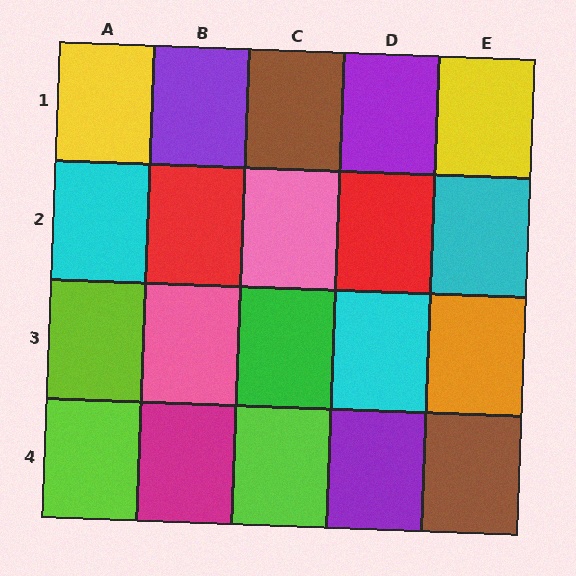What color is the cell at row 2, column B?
Red.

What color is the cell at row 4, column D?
Purple.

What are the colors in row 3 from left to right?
Lime, pink, green, cyan, orange.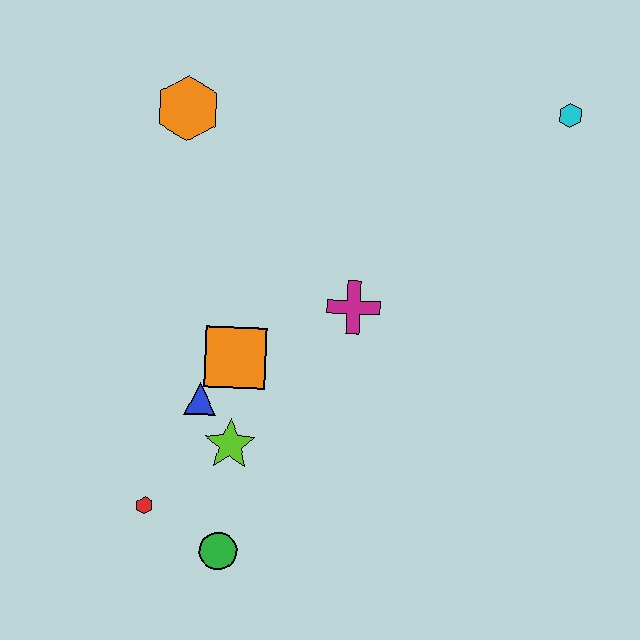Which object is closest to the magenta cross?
The orange square is closest to the magenta cross.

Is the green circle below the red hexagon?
Yes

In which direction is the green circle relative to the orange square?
The green circle is below the orange square.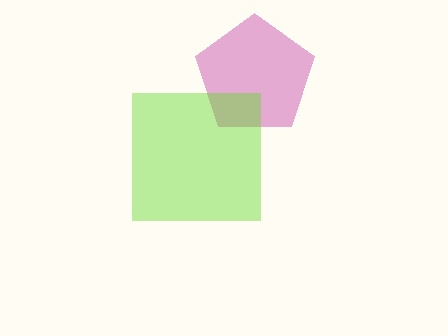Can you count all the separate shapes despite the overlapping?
Yes, there are 2 separate shapes.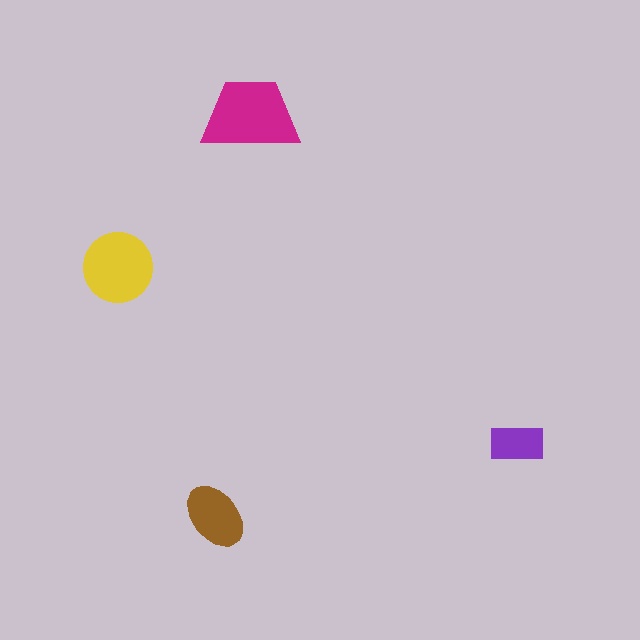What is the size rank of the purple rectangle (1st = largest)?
4th.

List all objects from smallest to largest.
The purple rectangle, the brown ellipse, the yellow circle, the magenta trapezoid.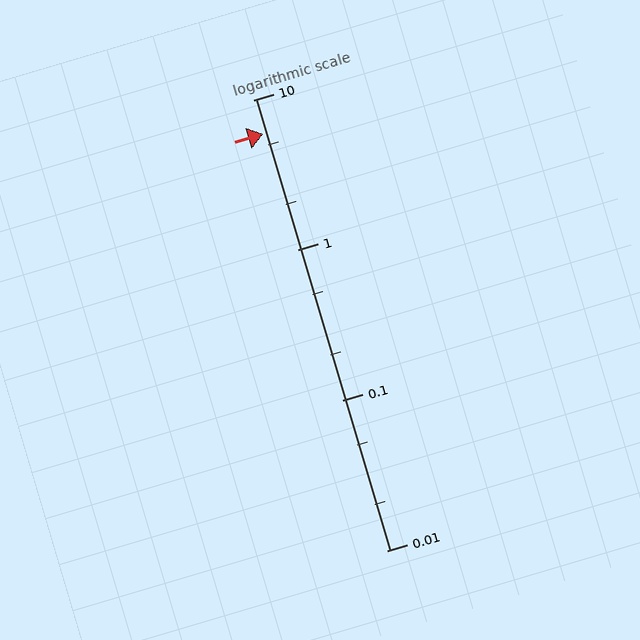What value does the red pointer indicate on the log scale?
The pointer indicates approximately 5.9.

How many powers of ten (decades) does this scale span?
The scale spans 3 decades, from 0.01 to 10.